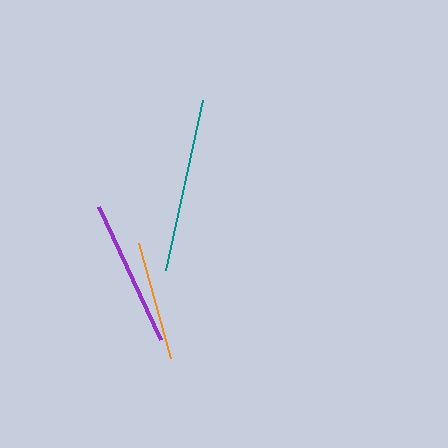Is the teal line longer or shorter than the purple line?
The teal line is longer than the purple line.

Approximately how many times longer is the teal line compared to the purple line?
The teal line is approximately 1.2 times the length of the purple line.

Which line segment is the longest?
The teal line is the longest at approximately 174 pixels.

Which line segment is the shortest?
The orange line is the shortest at approximately 119 pixels.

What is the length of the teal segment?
The teal segment is approximately 174 pixels long.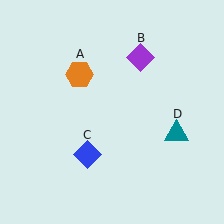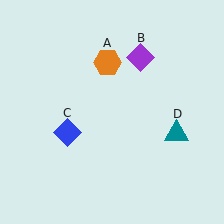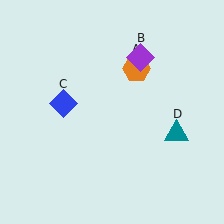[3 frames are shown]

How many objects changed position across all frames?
2 objects changed position: orange hexagon (object A), blue diamond (object C).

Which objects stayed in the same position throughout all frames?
Purple diamond (object B) and teal triangle (object D) remained stationary.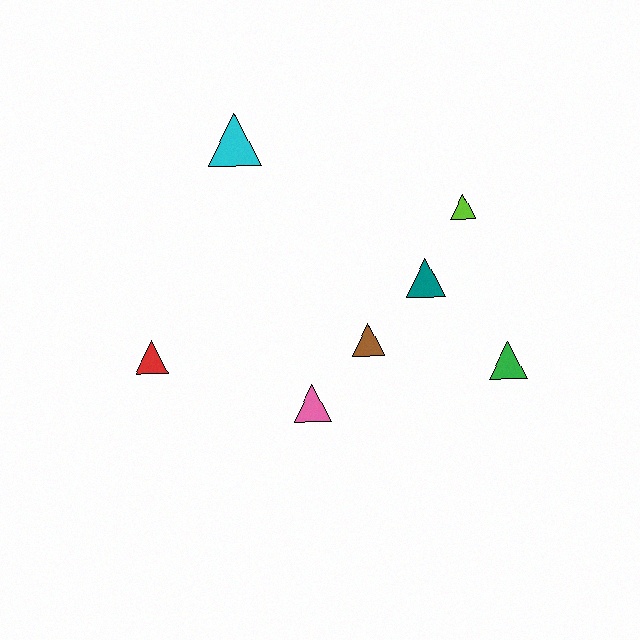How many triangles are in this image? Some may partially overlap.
There are 7 triangles.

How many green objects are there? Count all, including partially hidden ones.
There is 1 green object.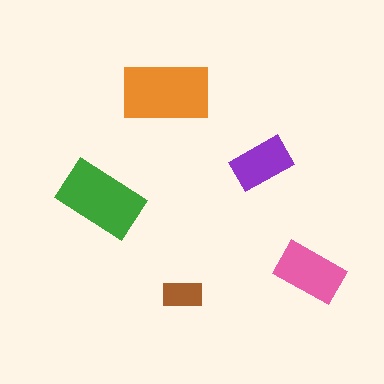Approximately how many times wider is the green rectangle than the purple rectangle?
About 1.5 times wider.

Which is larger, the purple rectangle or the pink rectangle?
The pink one.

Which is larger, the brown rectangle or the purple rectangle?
The purple one.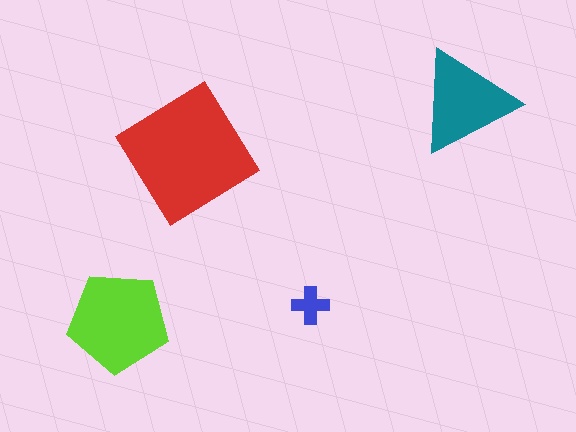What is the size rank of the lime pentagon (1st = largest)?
2nd.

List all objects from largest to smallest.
The red diamond, the lime pentagon, the teal triangle, the blue cross.